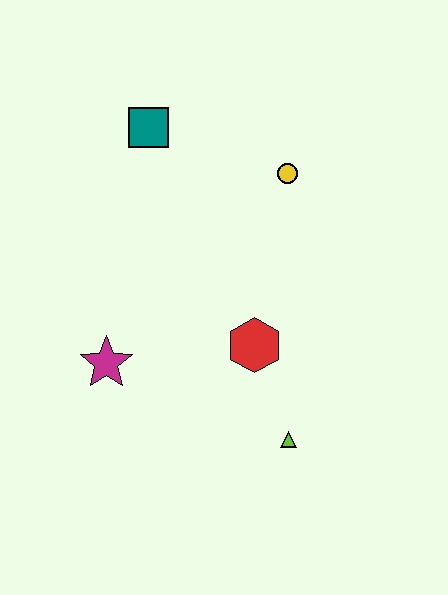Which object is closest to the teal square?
The yellow circle is closest to the teal square.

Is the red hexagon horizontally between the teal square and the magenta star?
No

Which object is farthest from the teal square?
The lime triangle is farthest from the teal square.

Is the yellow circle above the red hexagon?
Yes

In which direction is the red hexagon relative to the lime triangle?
The red hexagon is above the lime triangle.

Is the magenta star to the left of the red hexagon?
Yes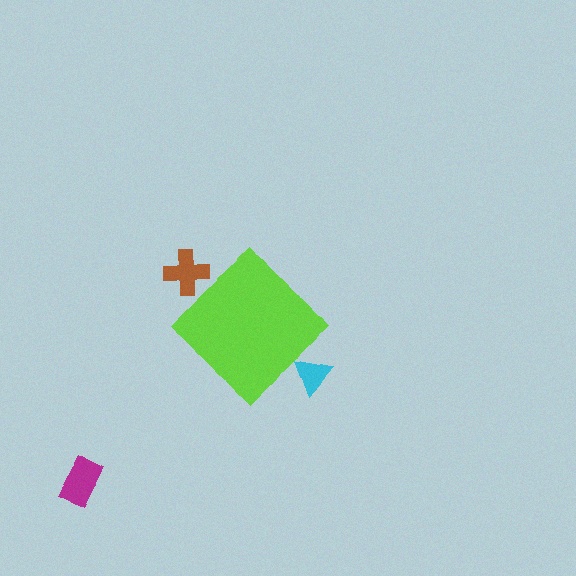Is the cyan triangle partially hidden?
Yes, the cyan triangle is partially hidden behind the lime diamond.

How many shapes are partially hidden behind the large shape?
2 shapes are partially hidden.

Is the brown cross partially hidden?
Yes, the brown cross is partially hidden behind the lime diamond.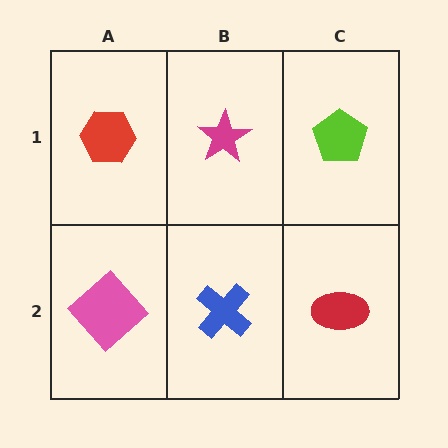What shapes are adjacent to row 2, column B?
A magenta star (row 1, column B), a pink diamond (row 2, column A), a red ellipse (row 2, column C).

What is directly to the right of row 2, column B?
A red ellipse.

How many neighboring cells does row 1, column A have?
2.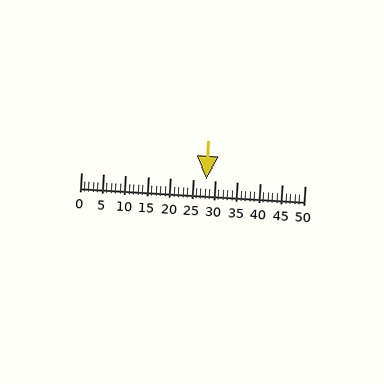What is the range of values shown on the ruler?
The ruler shows values from 0 to 50.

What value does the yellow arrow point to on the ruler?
The yellow arrow points to approximately 28.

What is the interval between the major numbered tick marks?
The major tick marks are spaced 5 units apart.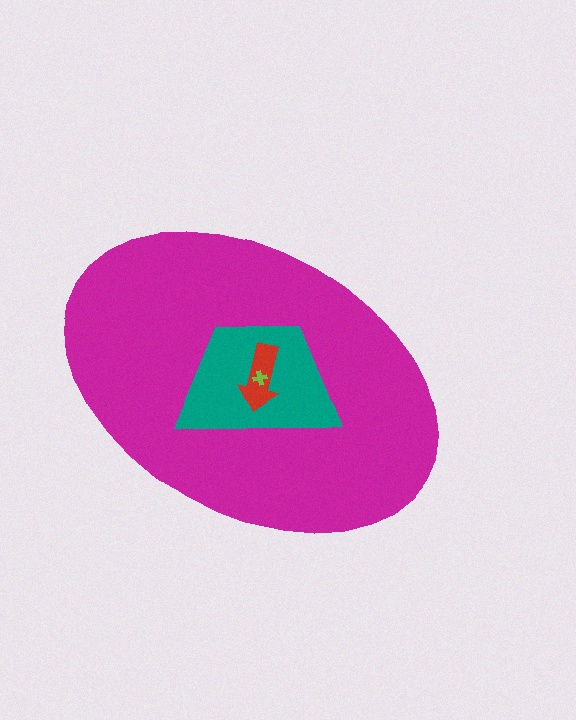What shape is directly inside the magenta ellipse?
The teal trapezoid.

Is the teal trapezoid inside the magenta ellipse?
Yes.